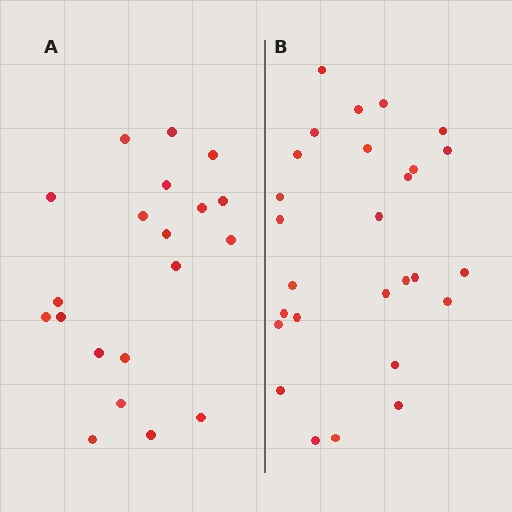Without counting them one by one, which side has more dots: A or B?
Region B (the right region) has more dots.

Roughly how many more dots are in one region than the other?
Region B has roughly 8 or so more dots than region A.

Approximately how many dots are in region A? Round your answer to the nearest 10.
About 20 dots.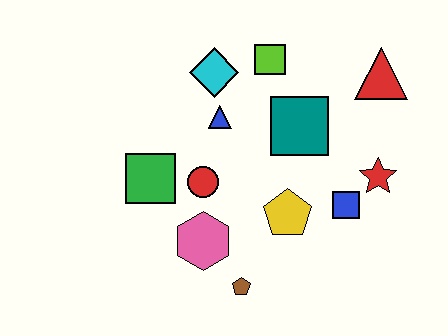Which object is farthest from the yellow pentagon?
The red triangle is farthest from the yellow pentagon.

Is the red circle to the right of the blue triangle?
No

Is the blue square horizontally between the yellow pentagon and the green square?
No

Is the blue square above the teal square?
No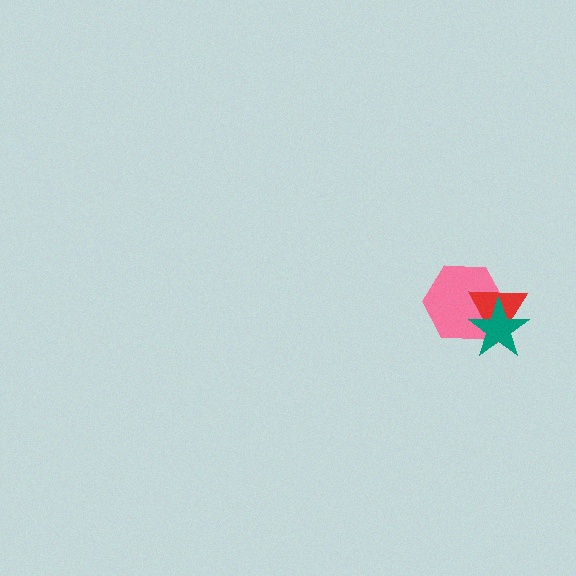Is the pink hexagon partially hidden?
Yes, it is partially covered by another shape.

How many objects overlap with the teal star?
2 objects overlap with the teal star.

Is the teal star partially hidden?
No, no other shape covers it.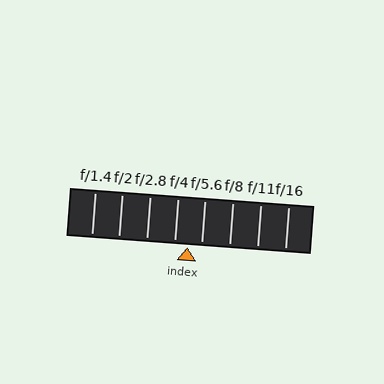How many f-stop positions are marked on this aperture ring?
There are 8 f-stop positions marked.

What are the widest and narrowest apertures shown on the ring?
The widest aperture shown is f/1.4 and the narrowest is f/16.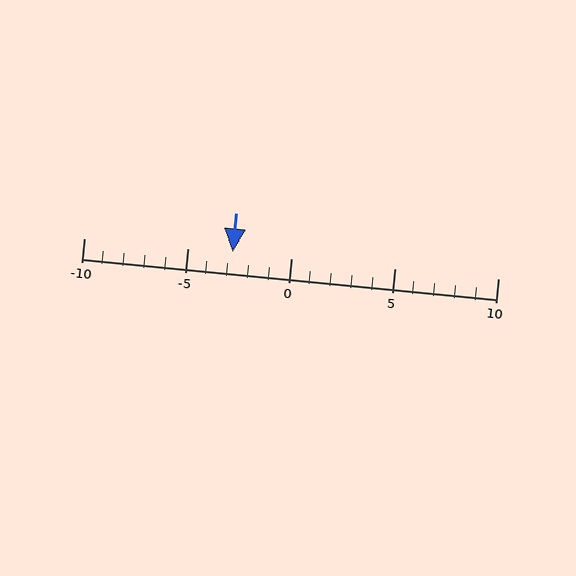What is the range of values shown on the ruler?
The ruler shows values from -10 to 10.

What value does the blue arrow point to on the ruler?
The blue arrow points to approximately -3.